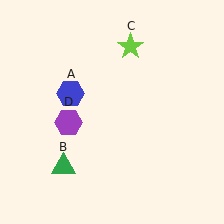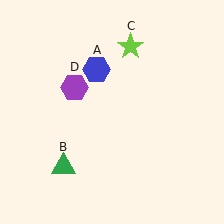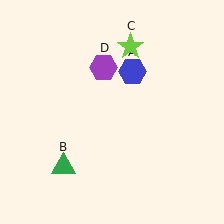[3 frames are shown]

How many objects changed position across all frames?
2 objects changed position: blue hexagon (object A), purple hexagon (object D).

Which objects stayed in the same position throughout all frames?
Green triangle (object B) and lime star (object C) remained stationary.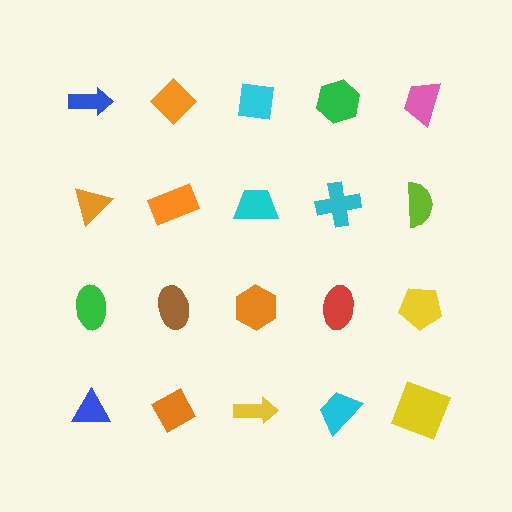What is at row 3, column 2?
A brown ellipse.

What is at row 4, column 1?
A blue triangle.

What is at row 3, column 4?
A red ellipse.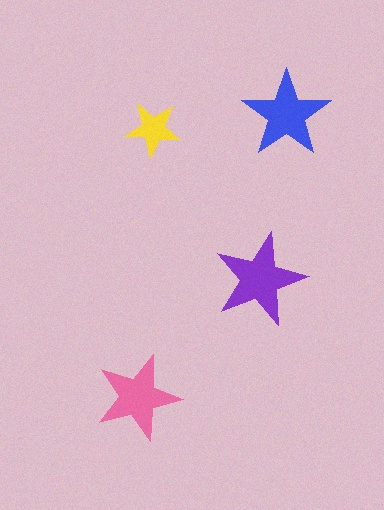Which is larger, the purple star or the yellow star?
The purple one.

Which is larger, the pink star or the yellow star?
The pink one.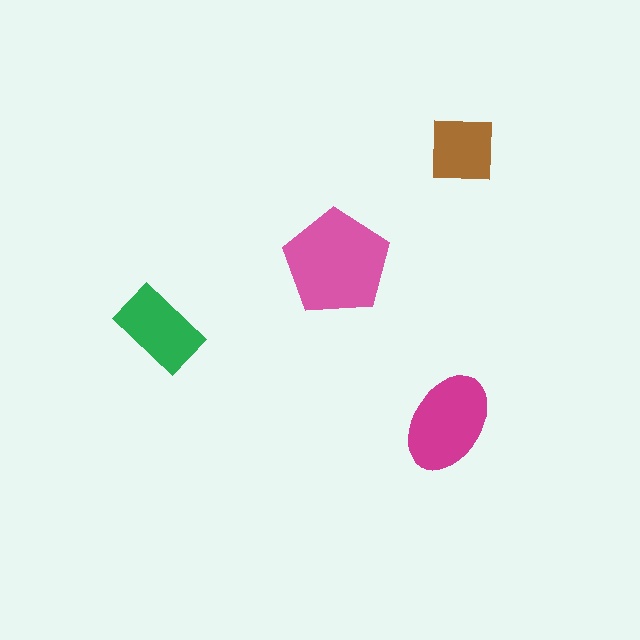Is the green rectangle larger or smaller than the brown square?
Larger.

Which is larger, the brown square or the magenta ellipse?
The magenta ellipse.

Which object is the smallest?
The brown square.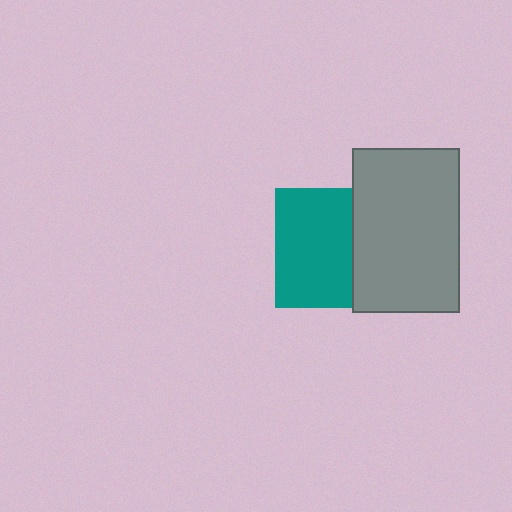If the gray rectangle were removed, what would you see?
You would see the complete teal square.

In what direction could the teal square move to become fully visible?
The teal square could move left. That would shift it out from behind the gray rectangle entirely.